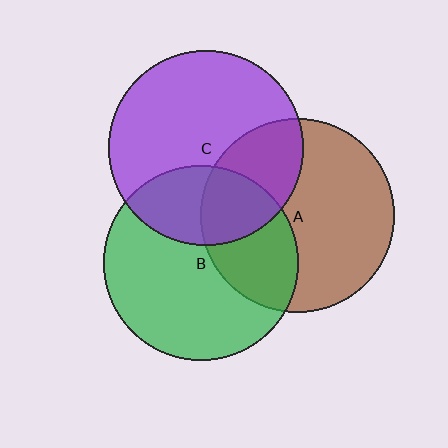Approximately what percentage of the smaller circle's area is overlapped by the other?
Approximately 30%.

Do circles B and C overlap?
Yes.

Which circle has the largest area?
Circle C (purple).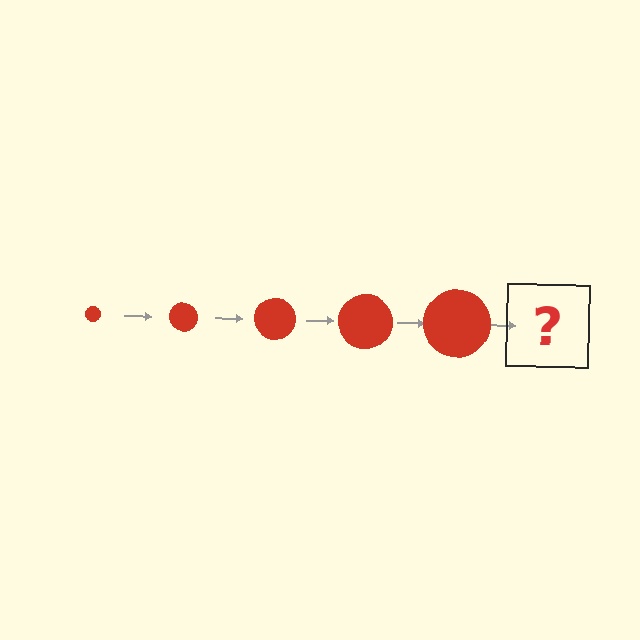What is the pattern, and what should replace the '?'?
The pattern is that the circle gets progressively larger each step. The '?' should be a red circle, larger than the previous one.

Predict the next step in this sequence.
The next step is a red circle, larger than the previous one.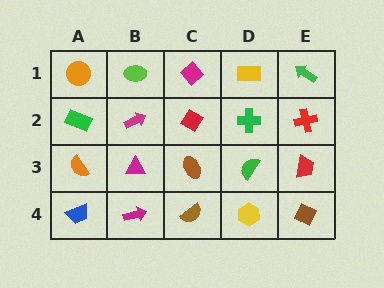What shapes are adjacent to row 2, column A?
An orange circle (row 1, column A), an orange semicircle (row 3, column A), a magenta arrow (row 2, column B).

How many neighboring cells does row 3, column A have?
3.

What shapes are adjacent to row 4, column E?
A red trapezoid (row 3, column E), a yellow hexagon (row 4, column D).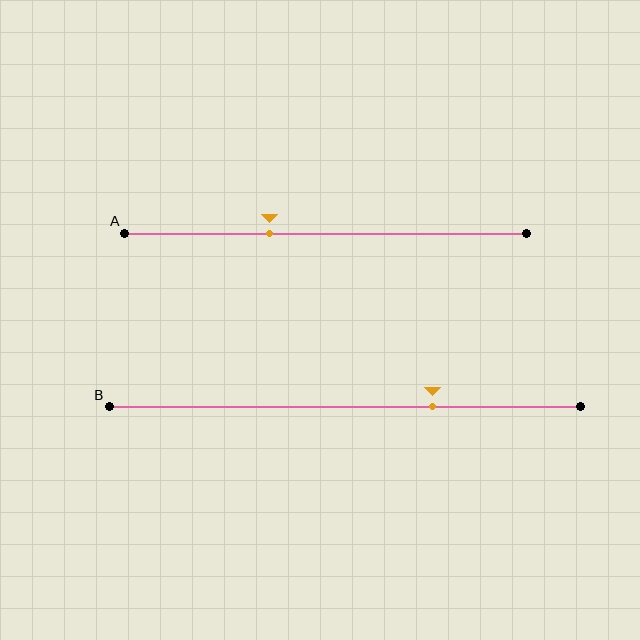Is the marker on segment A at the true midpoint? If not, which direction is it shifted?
No, the marker on segment A is shifted to the left by about 14% of the segment length.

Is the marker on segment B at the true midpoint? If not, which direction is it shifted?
No, the marker on segment B is shifted to the right by about 19% of the segment length.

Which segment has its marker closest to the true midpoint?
Segment A has its marker closest to the true midpoint.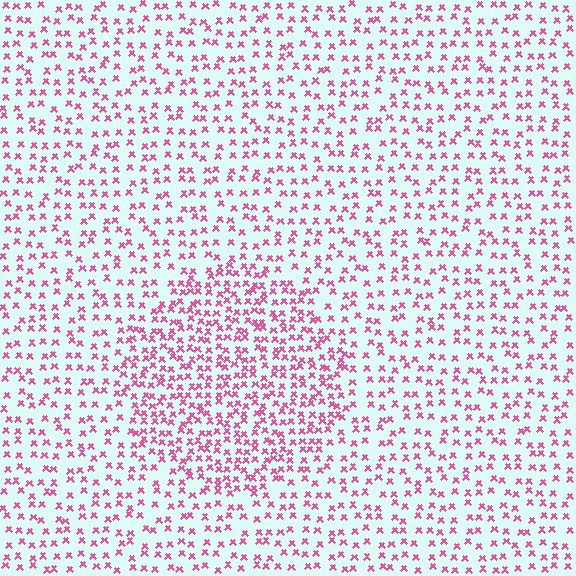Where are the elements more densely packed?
The elements are more densely packed inside the circle boundary.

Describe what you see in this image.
The image contains small pink elements arranged at two different densities. A circle-shaped region is visible where the elements are more densely packed than the surrounding area.